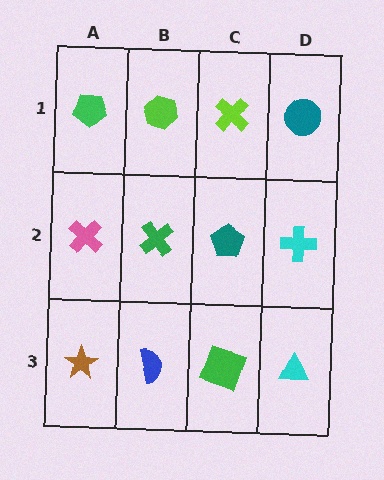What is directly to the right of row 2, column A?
A green cross.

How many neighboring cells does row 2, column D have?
3.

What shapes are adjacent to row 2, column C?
A lime cross (row 1, column C), a green square (row 3, column C), a green cross (row 2, column B), a cyan cross (row 2, column D).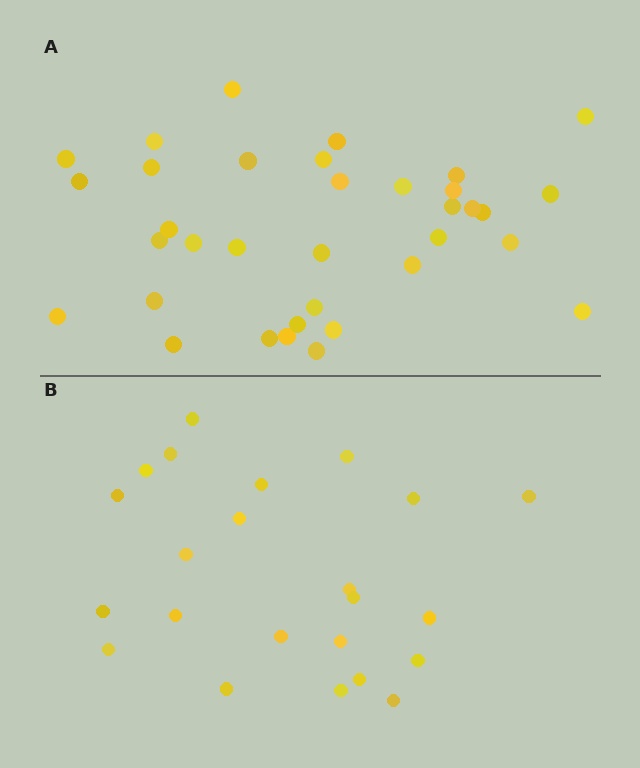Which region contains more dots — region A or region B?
Region A (the top region) has more dots.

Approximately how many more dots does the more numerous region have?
Region A has roughly 12 or so more dots than region B.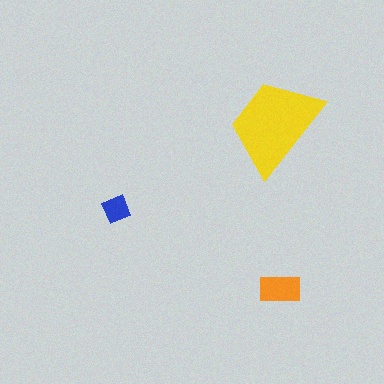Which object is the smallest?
The blue diamond.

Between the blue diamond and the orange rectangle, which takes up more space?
The orange rectangle.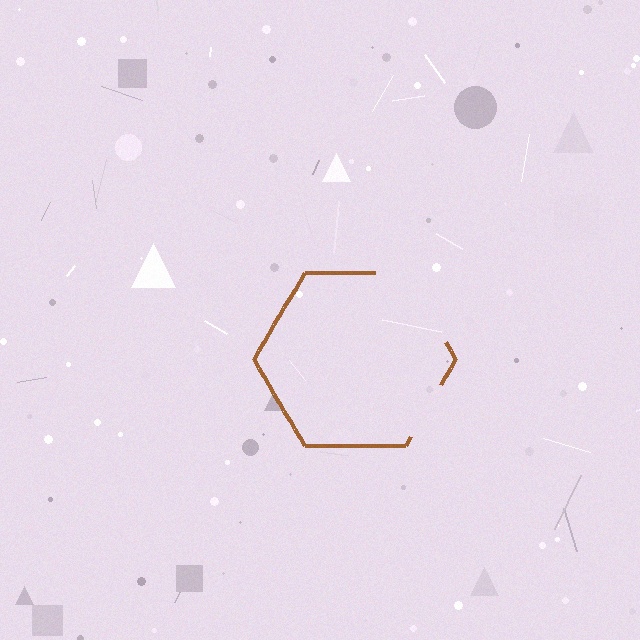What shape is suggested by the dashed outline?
The dashed outline suggests a hexagon.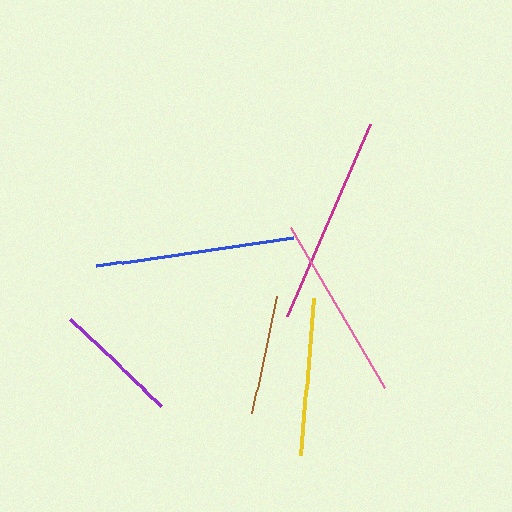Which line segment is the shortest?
The brown line is the shortest at approximately 120 pixels.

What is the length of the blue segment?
The blue segment is approximately 199 pixels long.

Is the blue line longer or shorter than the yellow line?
The blue line is longer than the yellow line.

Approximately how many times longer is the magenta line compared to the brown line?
The magenta line is approximately 1.8 times the length of the brown line.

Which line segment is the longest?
The magenta line is the longest at approximately 210 pixels.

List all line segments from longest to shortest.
From longest to shortest: magenta, blue, pink, yellow, purple, brown.